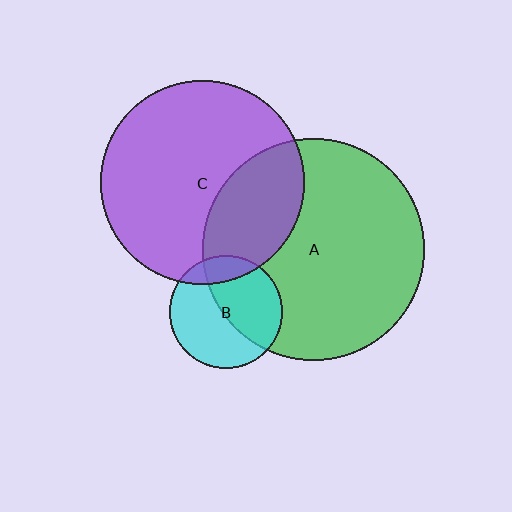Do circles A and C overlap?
Yes.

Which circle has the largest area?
Circle A (green).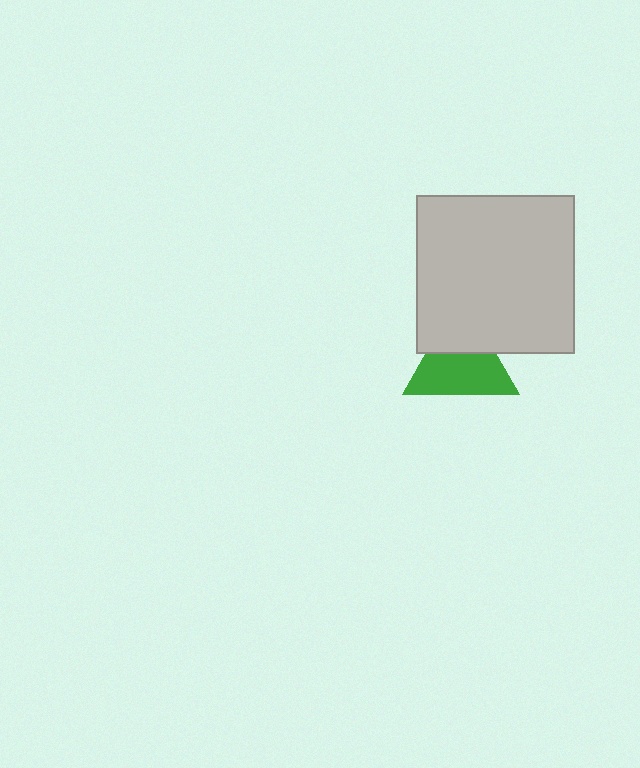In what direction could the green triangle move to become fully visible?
The green triangle could move down. That would shift it out from behind the light gray square entirely.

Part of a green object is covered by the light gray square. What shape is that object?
It is a triangle.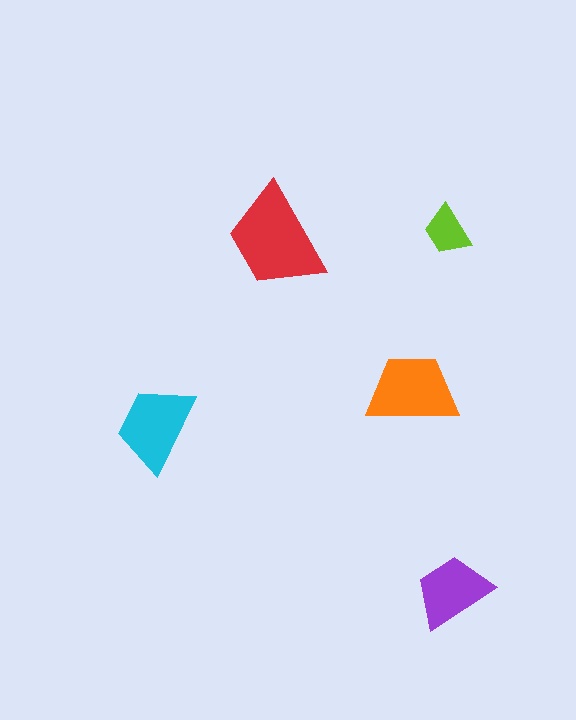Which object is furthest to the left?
The cyan trapezoid is leftmost.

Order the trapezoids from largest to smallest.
the red one, the orange one, the cyan one, the purple one, the lime one.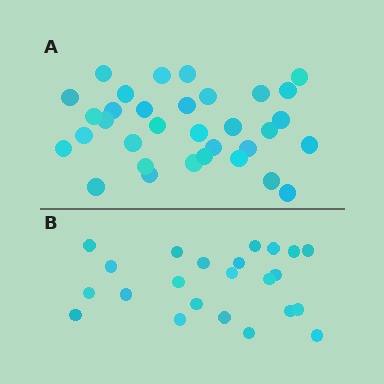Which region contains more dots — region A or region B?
Region A (the top region) has more dots.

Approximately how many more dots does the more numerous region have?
Region A has roughly 10 or so more dots than region B.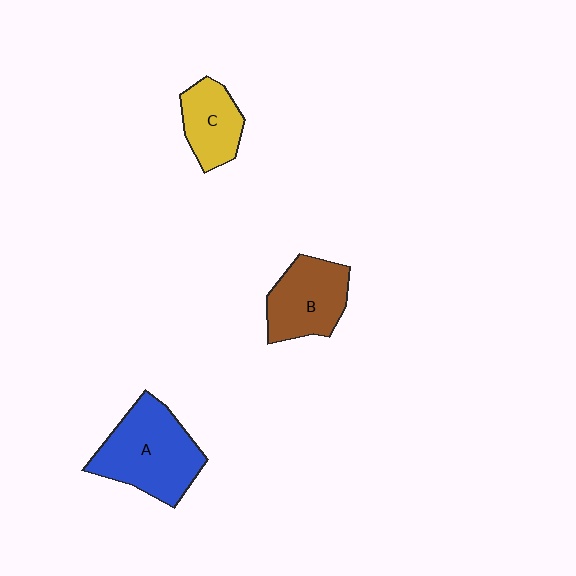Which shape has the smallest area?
Shape C (yellow).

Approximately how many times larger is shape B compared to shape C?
Approximately 1.3 times.